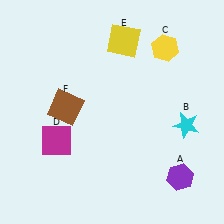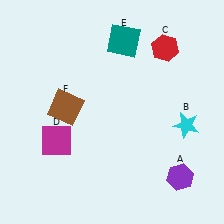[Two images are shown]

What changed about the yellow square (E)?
In Image 1, E is yellow. In Image 2, it changed to teal.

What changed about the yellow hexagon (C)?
In Image 1, C is yellow. In Image 2, it changed to red.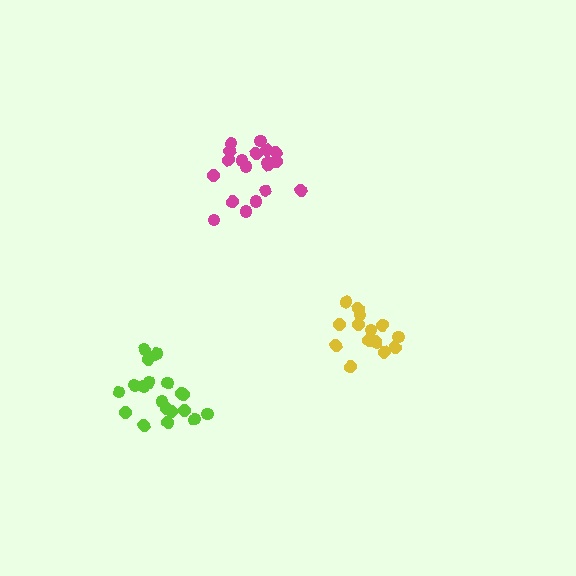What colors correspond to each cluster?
The clusters are colored: lime, magenta, yellow.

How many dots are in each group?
Group 1: 20 dots, Group 2: 19 dots, Group 3: 15 dots (54 total).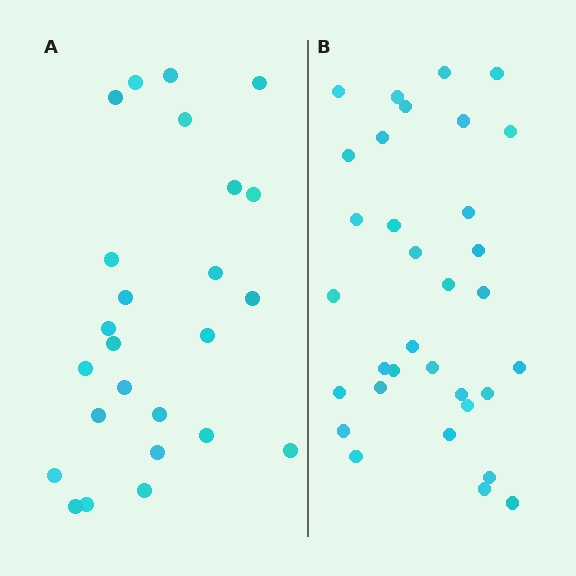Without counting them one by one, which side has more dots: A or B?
Region B (the right region) has more dots.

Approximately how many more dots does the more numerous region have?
Region B has roughly 8 or so more dots than region A.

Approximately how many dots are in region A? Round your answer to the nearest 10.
About 20 dots. (The exact count is 25, which rounds to 20.)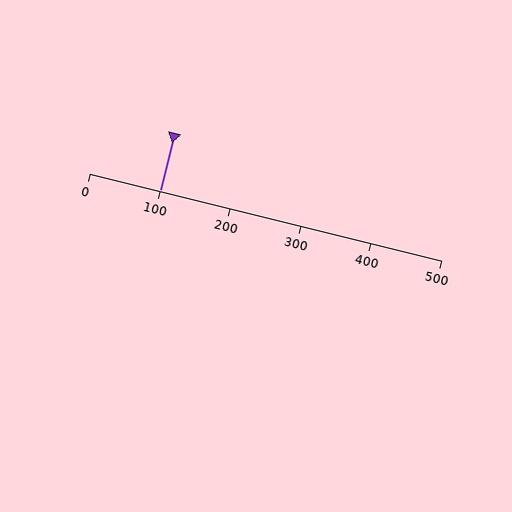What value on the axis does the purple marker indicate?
The marker indicates approximately 100.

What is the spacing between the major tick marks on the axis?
The major ticks are spaced 100 apart.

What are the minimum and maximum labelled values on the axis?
The axis runs from 0 to 500.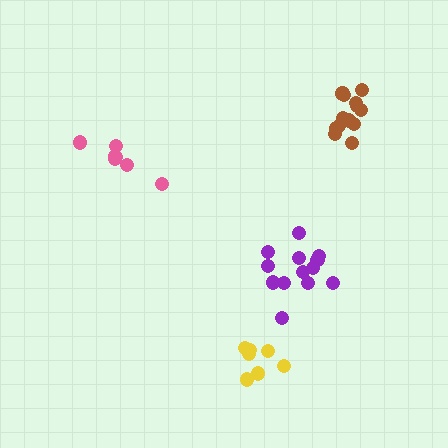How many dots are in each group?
Group 1: 8 dots, Group 2: 13 dots, Group 3: 13 dots, Group 4: 7 dots (41 total).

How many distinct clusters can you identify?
There are 4 distinct clusters.